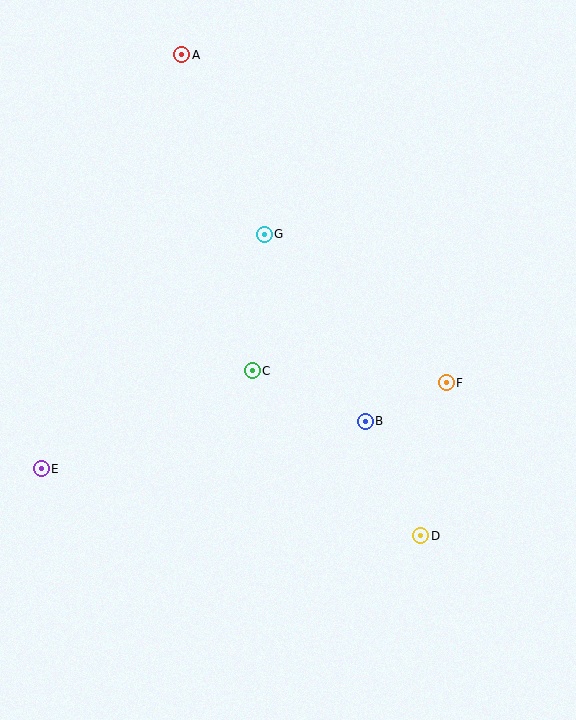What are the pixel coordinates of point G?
Point G is at (264, 234).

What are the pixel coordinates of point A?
Point A is at (182, 55).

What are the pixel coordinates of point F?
Point F is at (446, 383).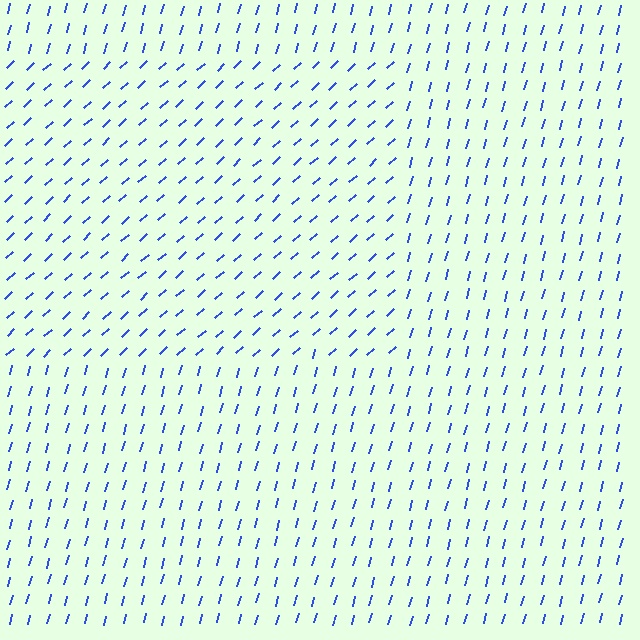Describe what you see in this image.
The image is filled with small blue line segments. A rectangle region in the image has lines oriented differently from the surrounding lines, creating a visible texture boundary.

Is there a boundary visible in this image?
Yes, there is a texture boundary formed by a change in line orientation.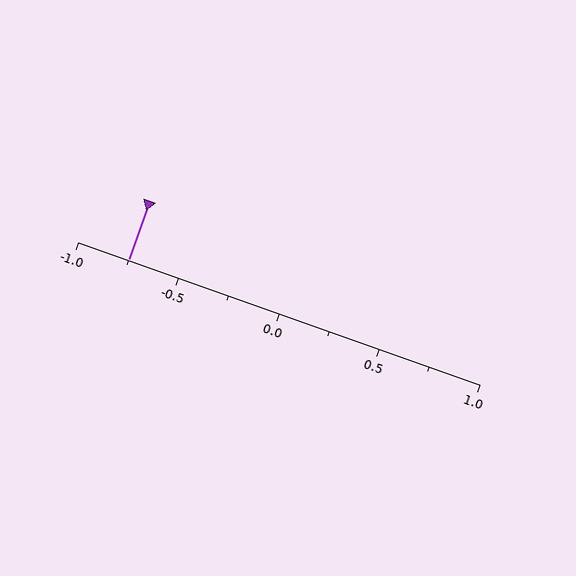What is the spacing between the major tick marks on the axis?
The major ticks are spaced 0.5 apart.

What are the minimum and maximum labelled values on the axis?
The axis runs from -1.0 to 1.0.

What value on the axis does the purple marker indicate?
The marker indicates approximately -0.75.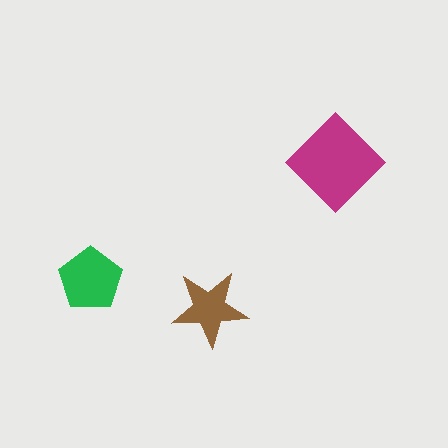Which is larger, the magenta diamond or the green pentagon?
The magenta diamond.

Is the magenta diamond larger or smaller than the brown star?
Larger.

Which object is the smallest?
The brown star.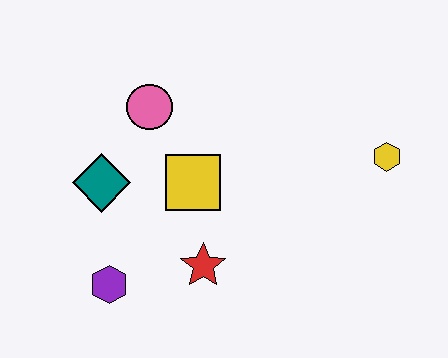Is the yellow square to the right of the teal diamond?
Yes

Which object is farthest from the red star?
The yellow hexagon is farthest from the red star.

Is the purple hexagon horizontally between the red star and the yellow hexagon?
No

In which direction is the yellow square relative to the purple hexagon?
The yellow square is above the purple hexagon.